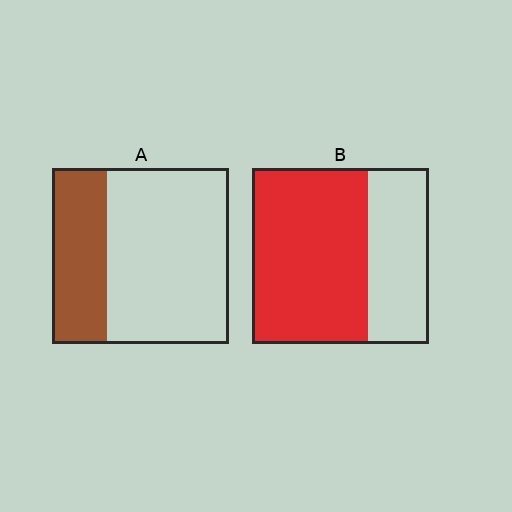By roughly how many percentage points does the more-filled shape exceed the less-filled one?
By roughly 35 percentage points (B over A).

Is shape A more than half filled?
No.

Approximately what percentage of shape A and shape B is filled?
A is approximately 30% and B is approximately 65%.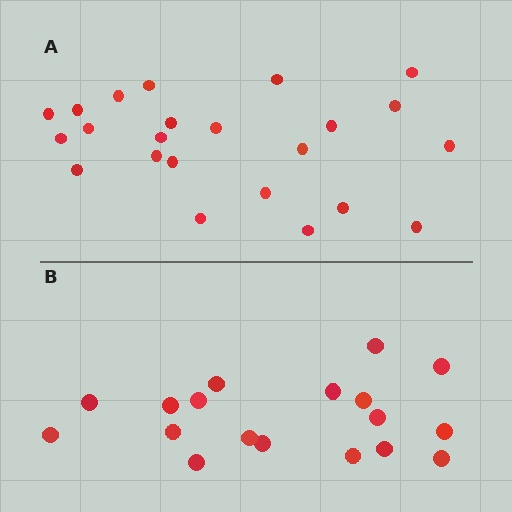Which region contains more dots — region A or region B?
Region A (the top region) has more dots.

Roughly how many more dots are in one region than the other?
Region A has about 5 more dots than region B.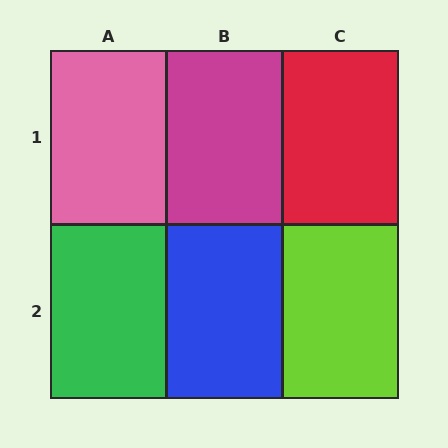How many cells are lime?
1 cell is lime.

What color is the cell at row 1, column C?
Red.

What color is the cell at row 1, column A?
Pink.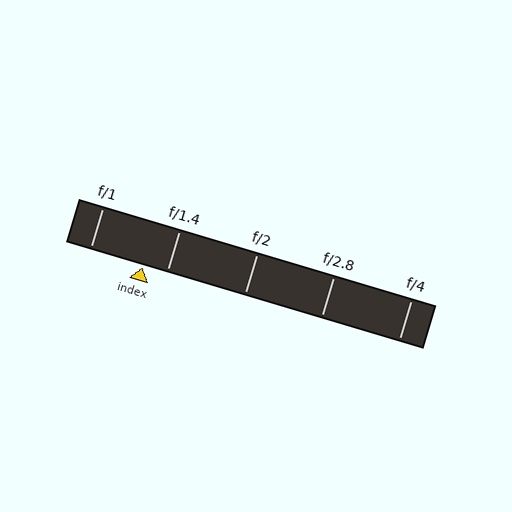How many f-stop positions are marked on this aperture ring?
There are 5 f-stop positions marked.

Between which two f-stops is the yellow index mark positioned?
The index mark is between f/1 and f/1.4.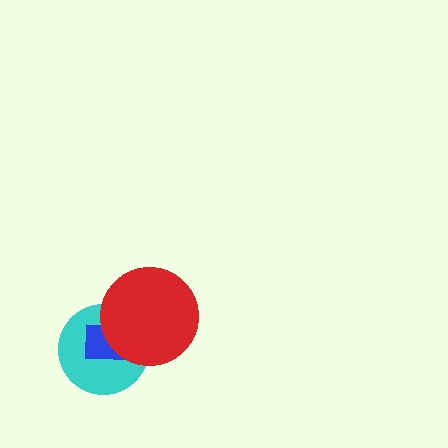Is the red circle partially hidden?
No, no other shape covers it.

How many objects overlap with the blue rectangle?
2 objects overlap with the blue rectangle.